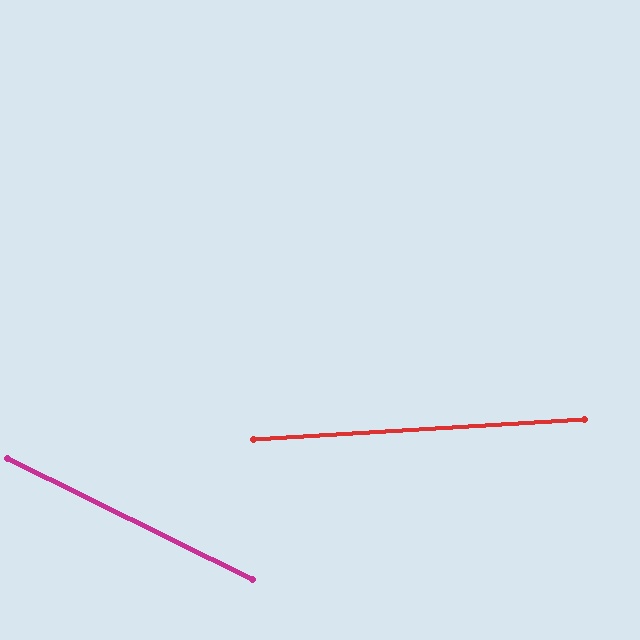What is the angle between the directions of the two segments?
Approximately 30 degrees.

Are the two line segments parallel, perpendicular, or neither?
Neither parallel nor perpendicular — they differ by about 30°.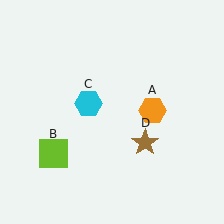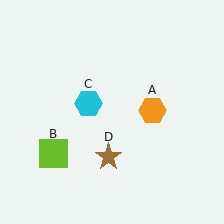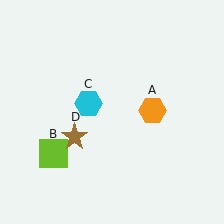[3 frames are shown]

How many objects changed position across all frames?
1 object changed position: brown star (object D).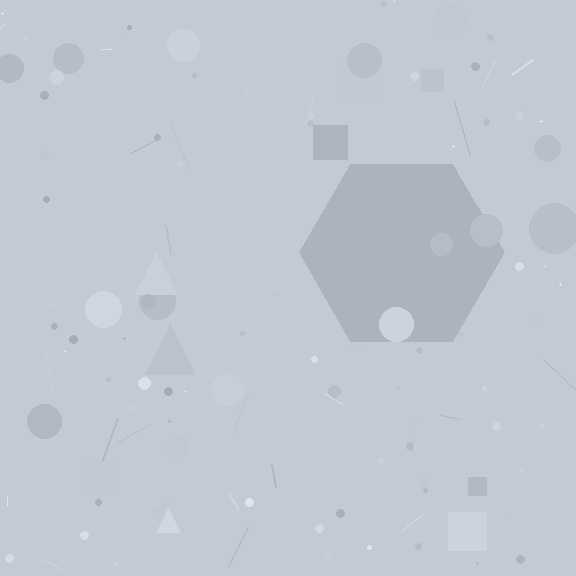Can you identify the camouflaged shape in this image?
The camouflaged shape is a hexagon.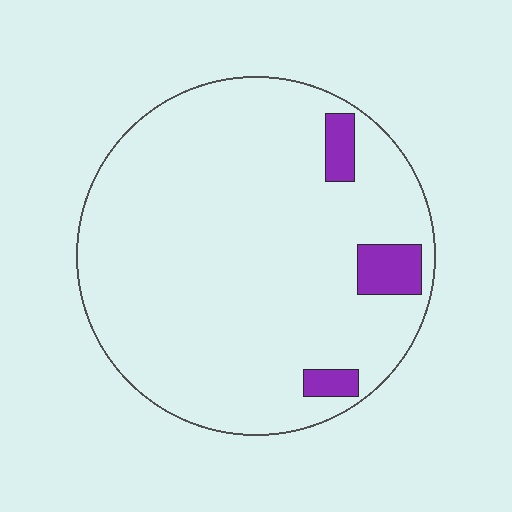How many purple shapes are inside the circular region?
3.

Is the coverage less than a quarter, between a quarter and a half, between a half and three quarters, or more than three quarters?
Less than a quarter.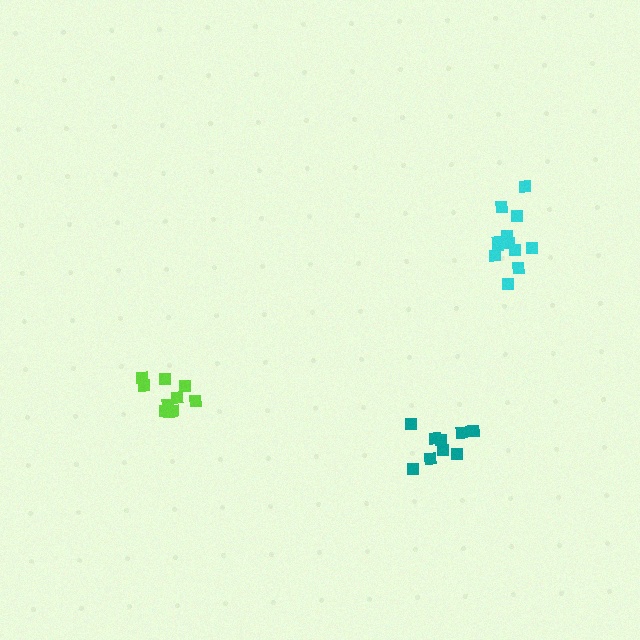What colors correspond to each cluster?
The clusters are colored: lime, teal, cyan.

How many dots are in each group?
Group 1: 10 dots, Group 2: 9 dots, Group 3: 12 dots (31 total).